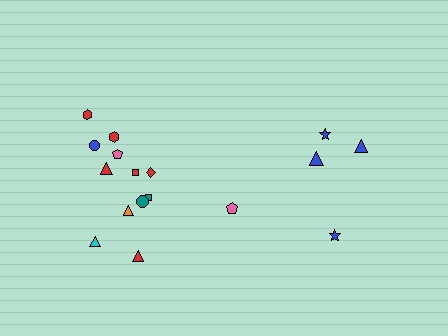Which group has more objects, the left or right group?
The left group.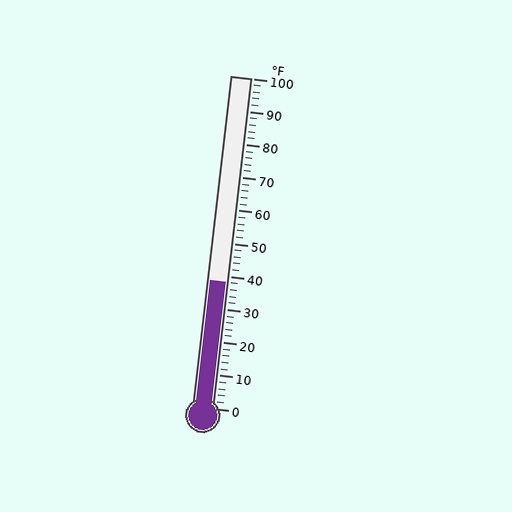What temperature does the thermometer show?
The thermometer shows approximately 38°F.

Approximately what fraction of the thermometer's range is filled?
The thermometer is filled to approximately 40% of its range.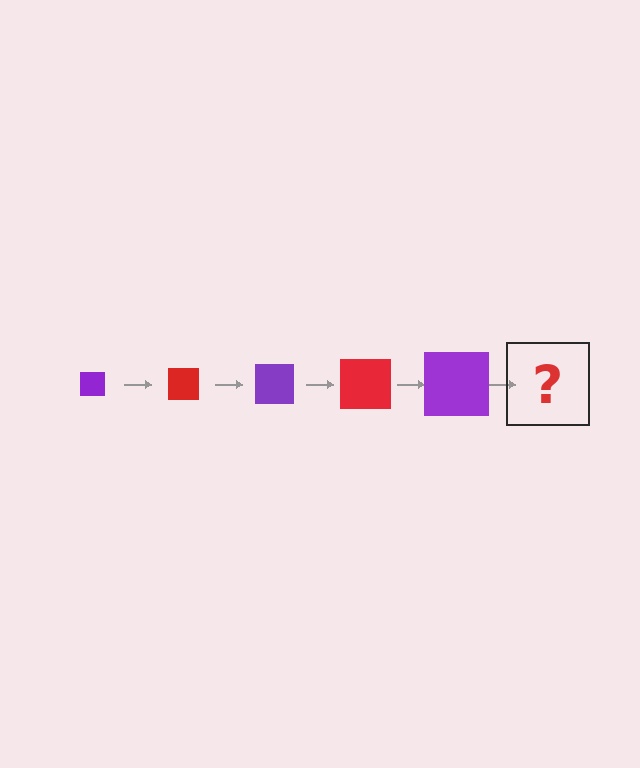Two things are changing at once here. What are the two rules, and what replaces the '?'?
The two rules are that the square grows larger each step and the color cycles through purple and red. The '?' should be a red square, larger than the previous one.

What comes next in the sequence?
The next element should be a red square, larger than the previous one.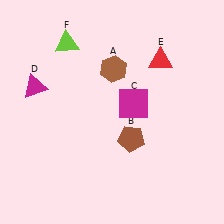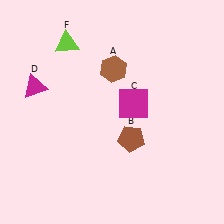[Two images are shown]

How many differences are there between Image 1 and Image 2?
There is 1 difference between the two images.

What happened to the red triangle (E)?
The red triangle (E) was removed in Image 2. It was in the top-right area of Image 1.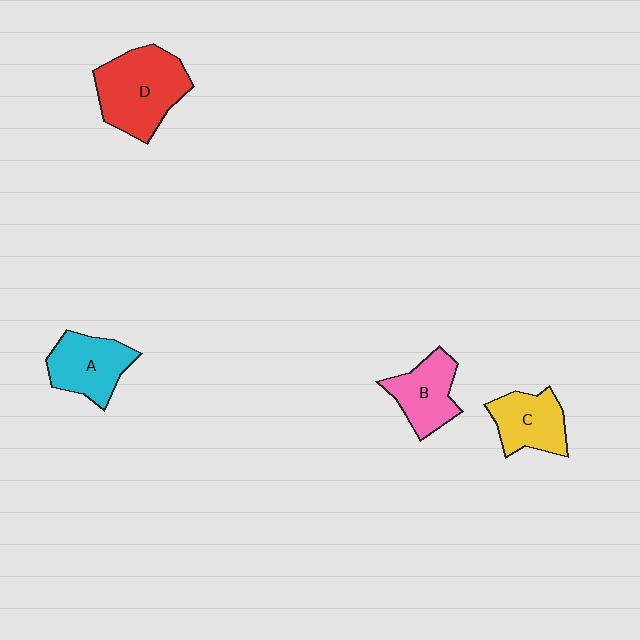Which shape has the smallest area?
Shape C (yellow).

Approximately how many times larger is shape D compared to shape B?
Approximately 1.6 times.